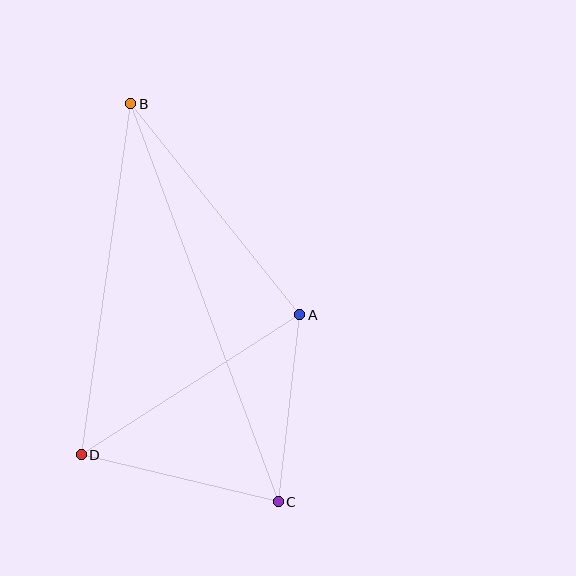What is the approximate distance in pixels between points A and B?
The distance between A and B is approximately 270 pixels.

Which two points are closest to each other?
Points A and C are closest to each other.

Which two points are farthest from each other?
Points B and C are farthest from each other.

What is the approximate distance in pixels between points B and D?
The distance between B and D is approximately 354 pixels.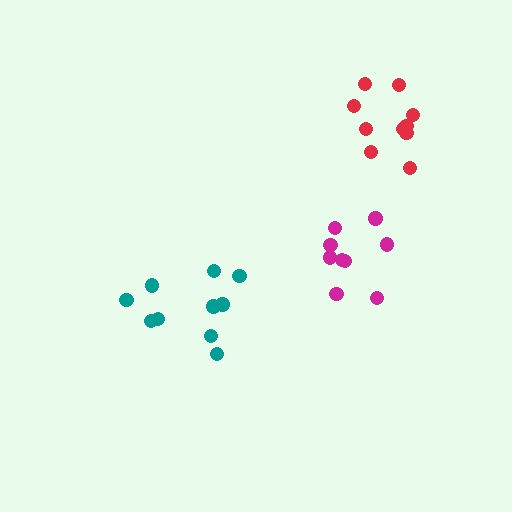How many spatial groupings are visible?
There are 3 spatial groupings.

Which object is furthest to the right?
The red cluster is rightmost.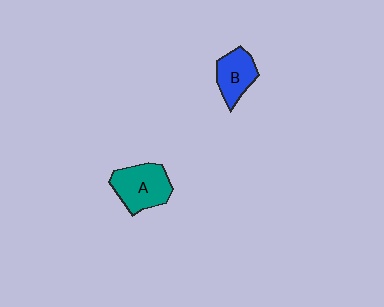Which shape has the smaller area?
Shape B (blue).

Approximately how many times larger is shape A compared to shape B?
Approximately 1.4 times.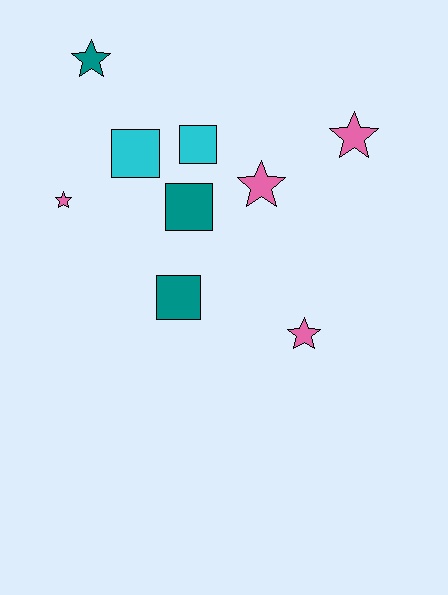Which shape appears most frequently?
Star, with 5 objects.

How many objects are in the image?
There are 9 objects.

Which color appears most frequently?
Pink, with 4 objects.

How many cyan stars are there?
There are no cyan stars.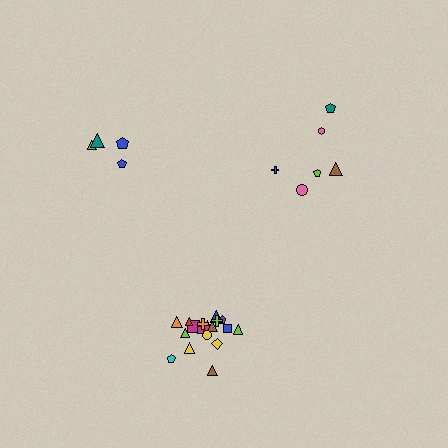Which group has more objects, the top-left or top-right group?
The top-right group.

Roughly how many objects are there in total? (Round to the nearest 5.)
Roughly 30 objects in total.